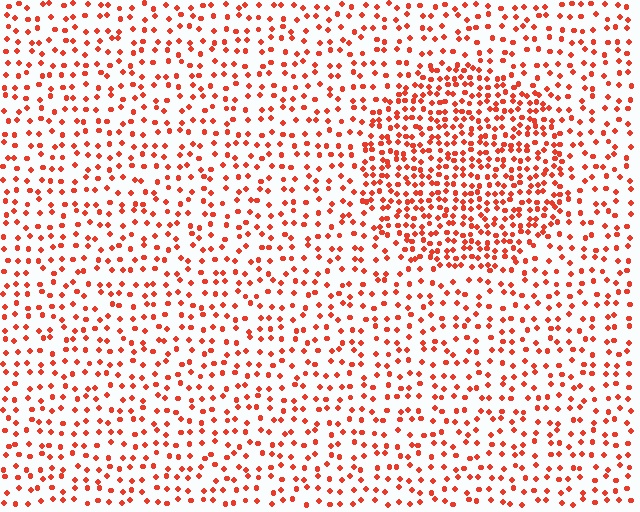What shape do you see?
I see a circle.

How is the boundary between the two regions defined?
The boundary is defined by a change in element density (approximately 2.0x ratio). All elements are the same color, size, and shape.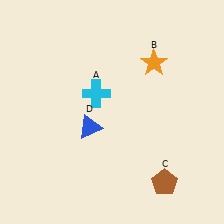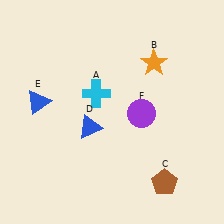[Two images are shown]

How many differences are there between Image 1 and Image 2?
There are 2 differences between the two images.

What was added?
A blue triangle (E), a purple circle (F) were added in Image 2.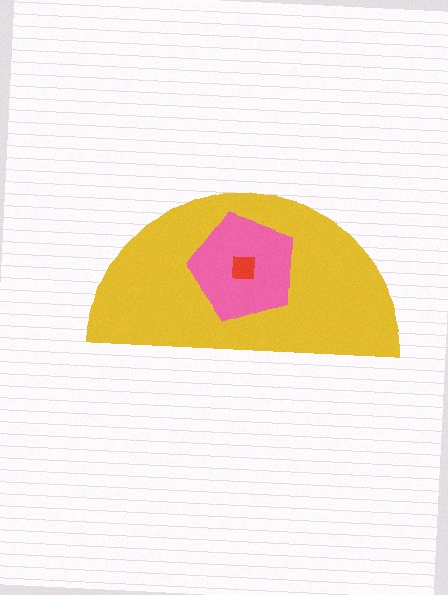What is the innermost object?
The red square.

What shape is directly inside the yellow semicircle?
The pink pentagon.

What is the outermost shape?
The yellow semicircle.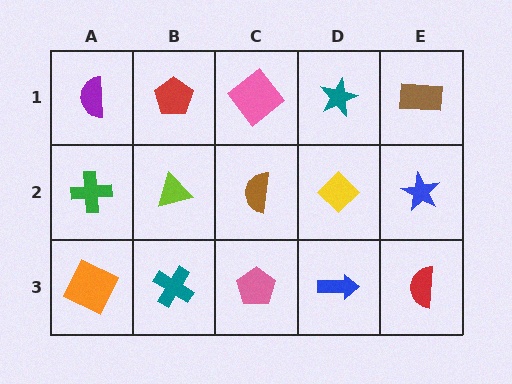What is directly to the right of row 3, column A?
A teal cross.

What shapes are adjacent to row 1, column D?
A yellow diamond (row 2, column D), a pink diamond (row 1, column C), a brown rectangle (row 1, column E).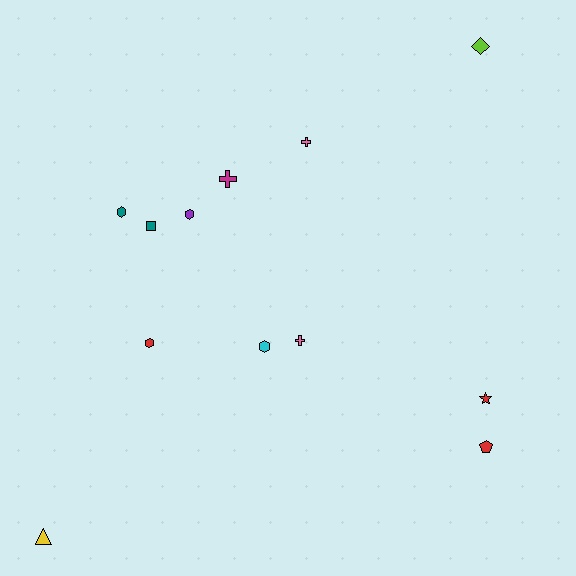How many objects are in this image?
There are 12 objects.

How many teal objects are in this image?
There are 2 teal objects.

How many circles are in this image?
There are no circles.